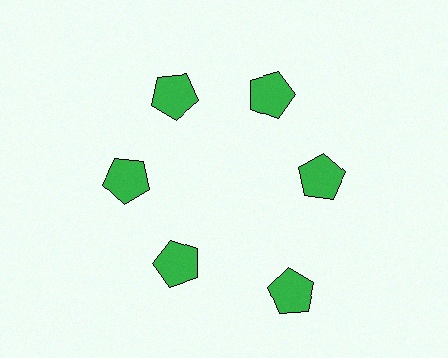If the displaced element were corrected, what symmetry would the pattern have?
It would have 6-fold rotational symmetry — the pattern would map onto itself every 60 degrees.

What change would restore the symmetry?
The symmetry would be restored by moving it inward, back onto the ring so that all 6 pentagons sit at equal angles and equal distance from the center.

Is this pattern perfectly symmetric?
No. The 6 green pentagons are arranged in a ring, but one element near the 5 o'clock position is pushed outward from the center, breaking the 6-fold rotational symmetry.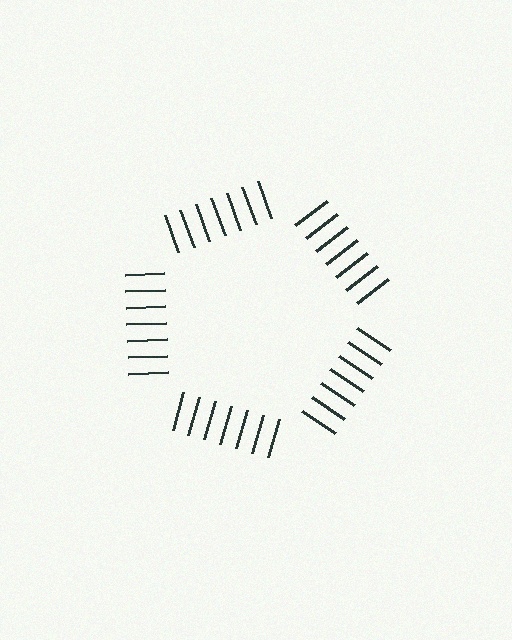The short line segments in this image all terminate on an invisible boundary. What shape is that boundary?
An illusory pentagon — the line segments terminate on its edges but no continuous stroke is drawn.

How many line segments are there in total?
35 — 7 along each of the 5 edges.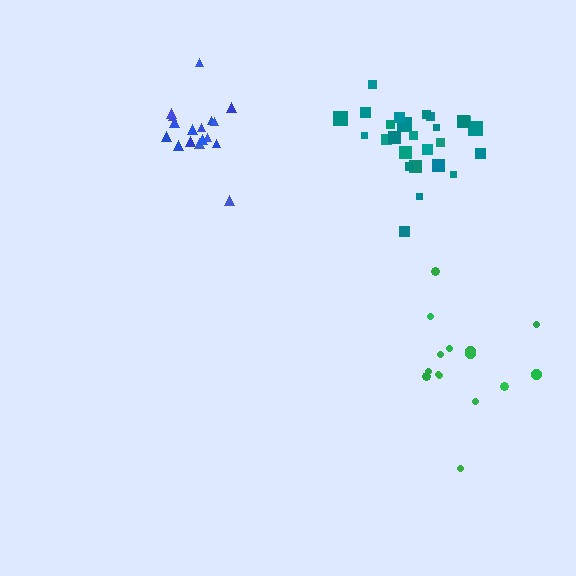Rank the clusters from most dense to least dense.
blue, teal, green.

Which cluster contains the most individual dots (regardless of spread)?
Teal (27).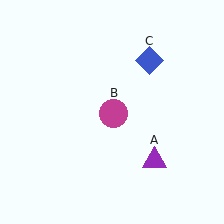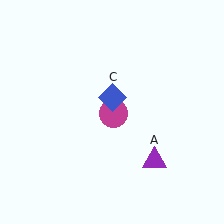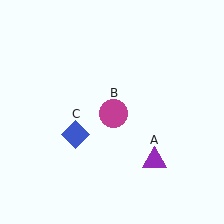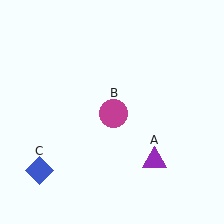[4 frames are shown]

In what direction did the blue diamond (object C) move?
The blue diamond (object C) moved down and to the left.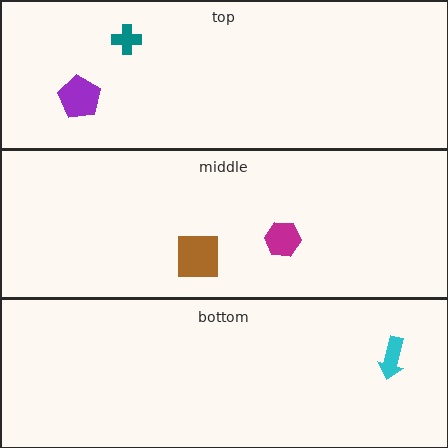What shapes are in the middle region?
The brown square, the magenta hexagon.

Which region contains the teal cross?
The top region.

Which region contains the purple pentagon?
The top region.